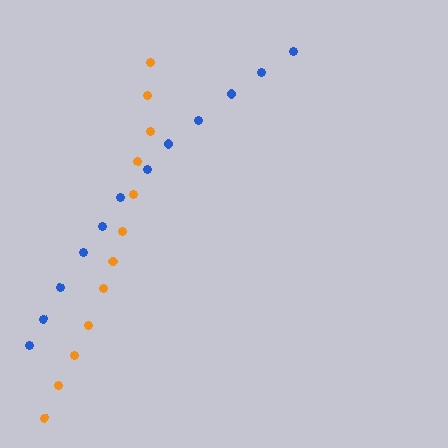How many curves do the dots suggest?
There are 2 distinct paths.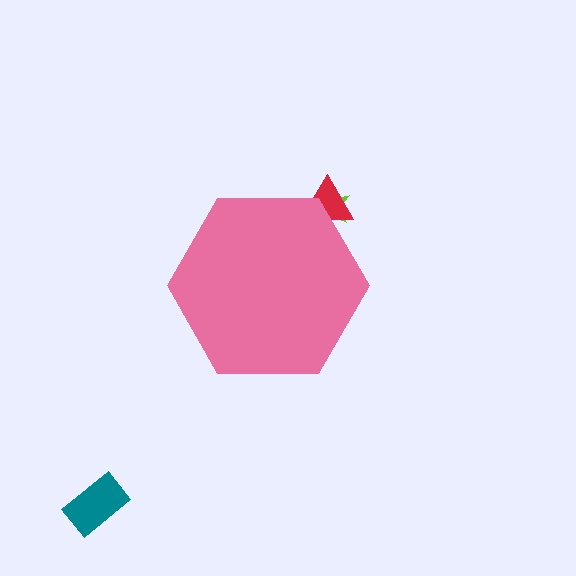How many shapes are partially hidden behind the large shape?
2 shapes are partially hidden.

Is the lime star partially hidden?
Yes, the lime star is partially hidden behind the pink hexagon.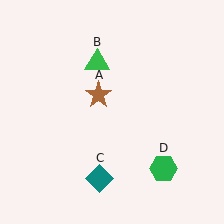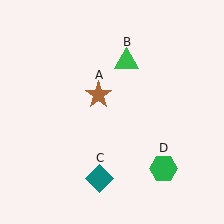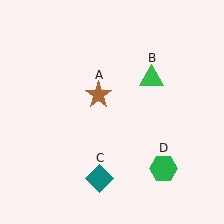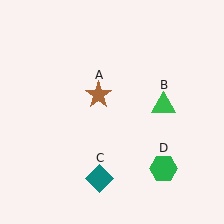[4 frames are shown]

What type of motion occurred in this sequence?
The green triangle (object B) rotated clockwise around the center of the scene.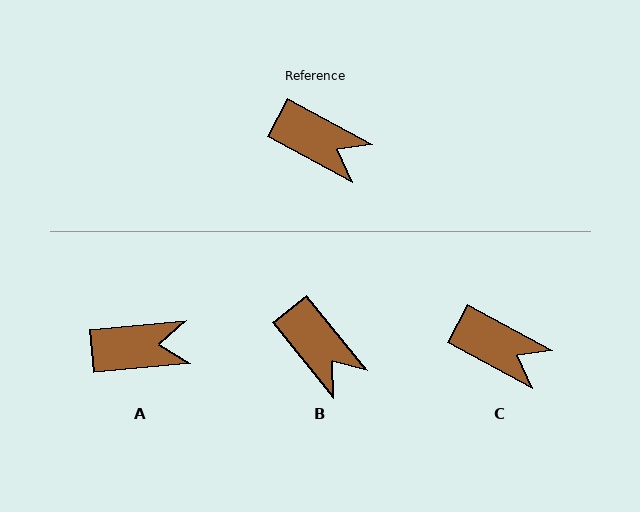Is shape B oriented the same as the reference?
No, it is off by about 23 degrees.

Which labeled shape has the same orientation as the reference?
C.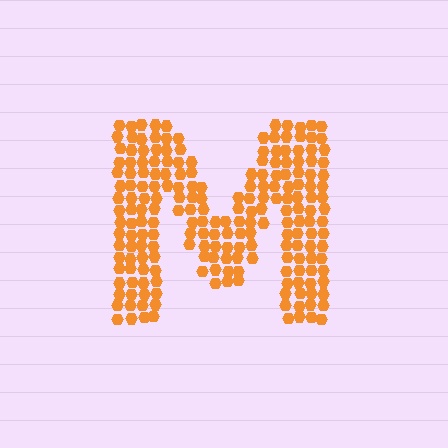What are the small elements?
The small elements are hexagons.